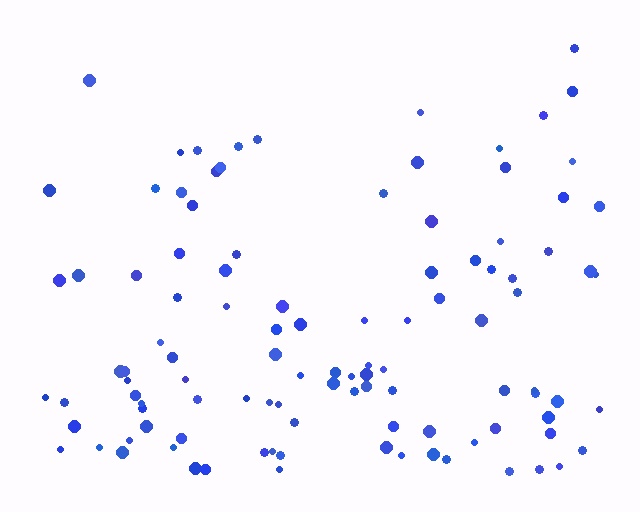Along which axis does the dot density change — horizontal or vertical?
Vertical.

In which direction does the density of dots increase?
From top to bottom, with the bottom side densest.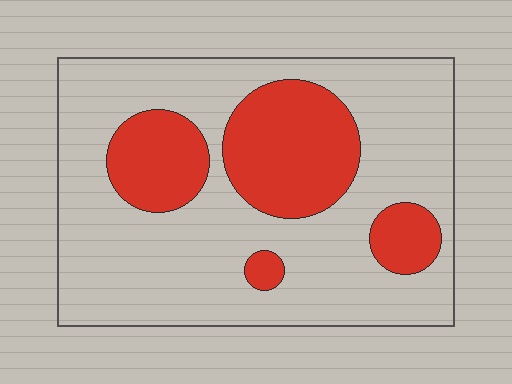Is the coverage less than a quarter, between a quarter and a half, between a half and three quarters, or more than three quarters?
Between a quarter and a half.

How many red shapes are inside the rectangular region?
4.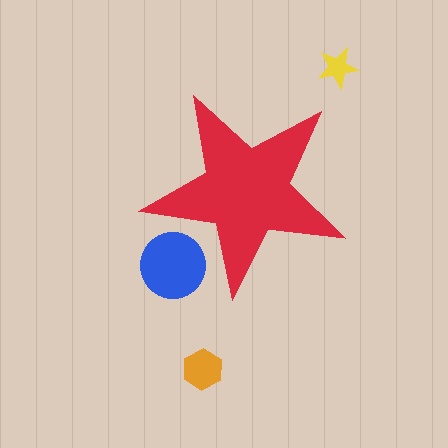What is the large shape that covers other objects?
A red star.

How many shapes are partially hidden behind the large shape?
1 shape is partially hidden.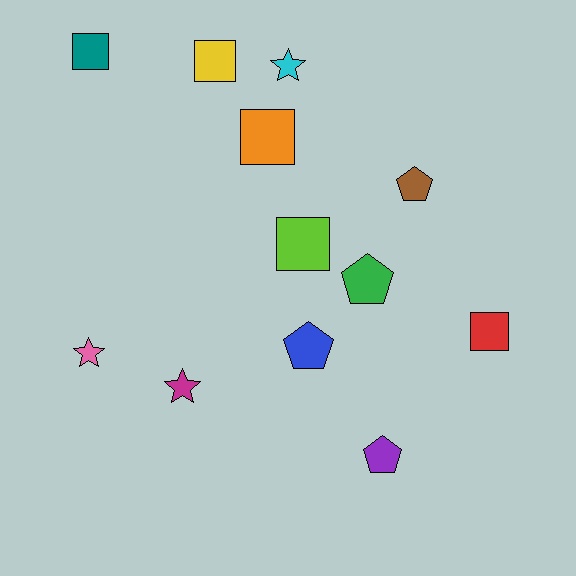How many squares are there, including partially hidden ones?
There are 5 squares.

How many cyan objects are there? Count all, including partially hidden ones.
There is 1 cyan object.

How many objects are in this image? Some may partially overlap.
There are 12 objects.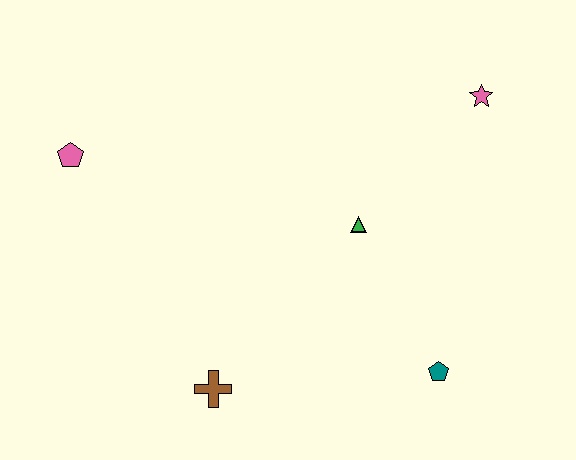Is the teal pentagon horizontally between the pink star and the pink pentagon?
Yes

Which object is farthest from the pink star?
The pink pentagon is farthest from the pink star.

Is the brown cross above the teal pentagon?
No